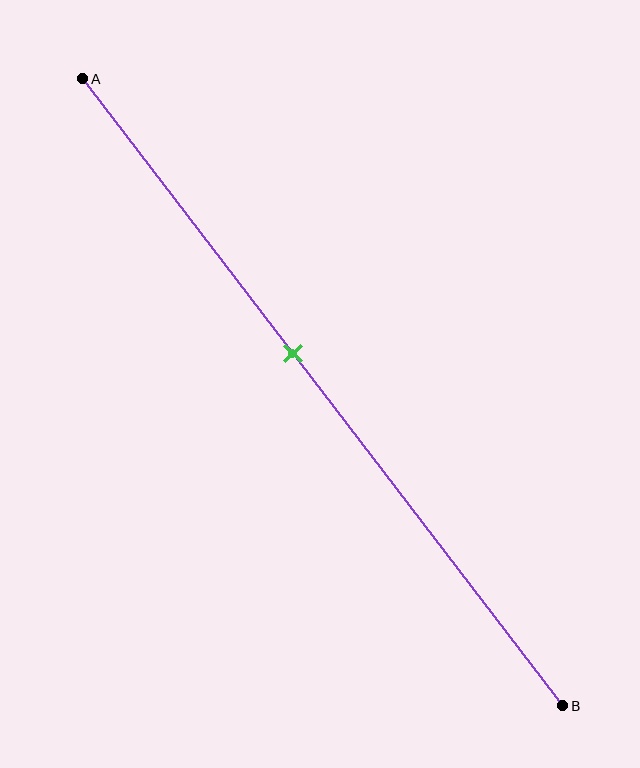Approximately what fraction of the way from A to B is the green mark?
The green mark is approximately 45% of the way from A to B.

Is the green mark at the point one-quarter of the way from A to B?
No, the mark is at about 45% from A, not at the 25% one-quarter point.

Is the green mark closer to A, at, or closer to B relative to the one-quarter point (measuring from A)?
The green mark is closer to point B than the one-quarter point of segment AB.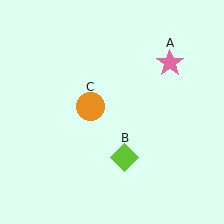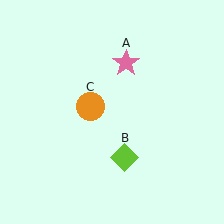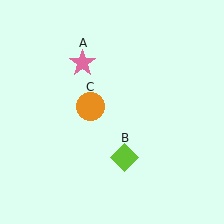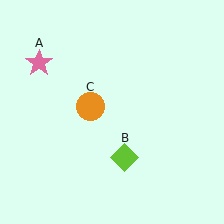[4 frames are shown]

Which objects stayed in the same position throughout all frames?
Lime diamond (object B) and orange circle (object C) remained stationary.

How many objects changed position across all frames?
1 object changed position: pink star (object A).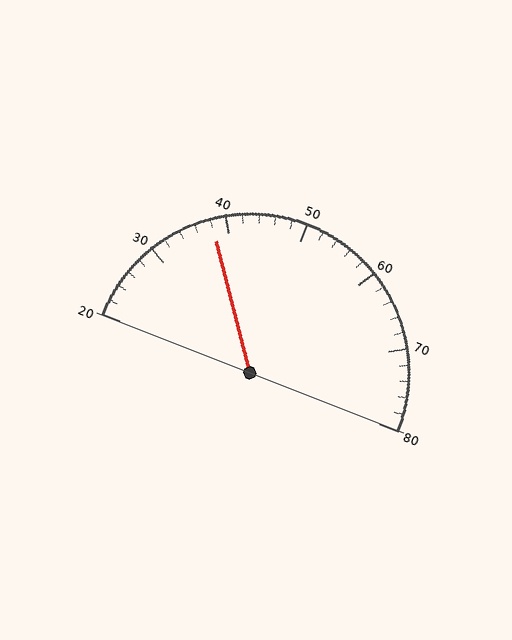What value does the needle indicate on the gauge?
The needle indicates approximately 38.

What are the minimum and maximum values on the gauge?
The gauge ranges from 20 to 80.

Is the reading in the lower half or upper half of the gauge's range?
The reading is in the lower half of the range (20 to 80).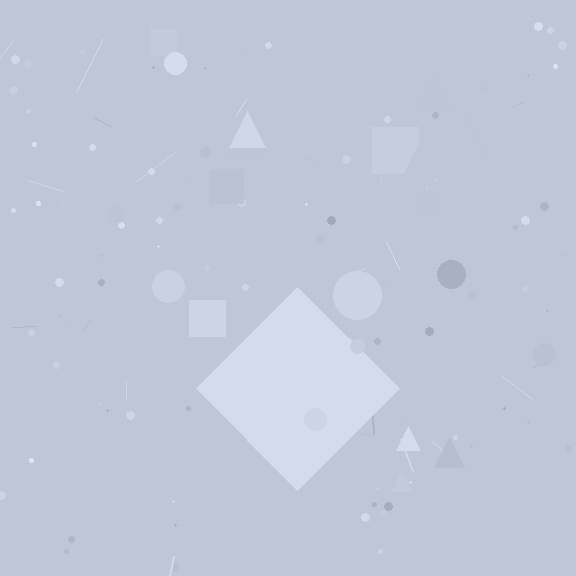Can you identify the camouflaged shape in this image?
The camouflaged shape is a diamond.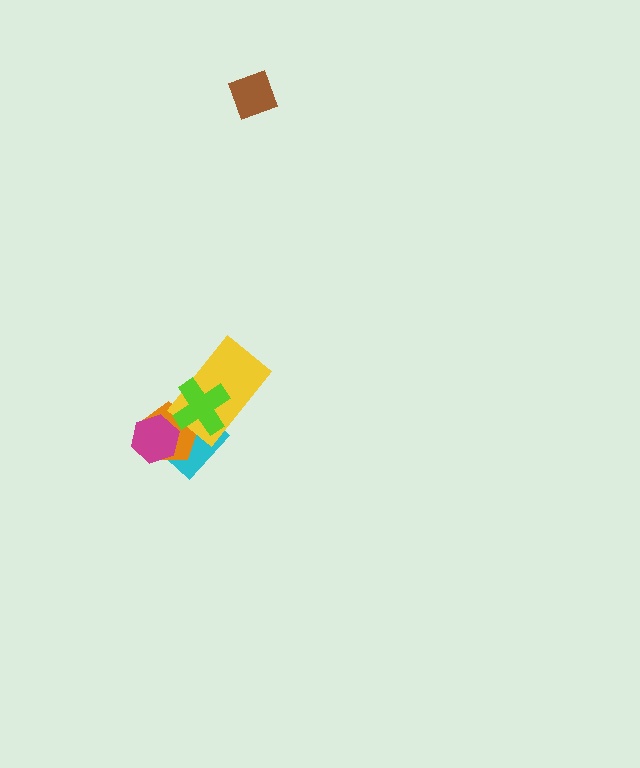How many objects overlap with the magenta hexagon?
2 objects overlap with the magenta hexagon.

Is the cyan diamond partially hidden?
Yes, it is partially covered by another shape.